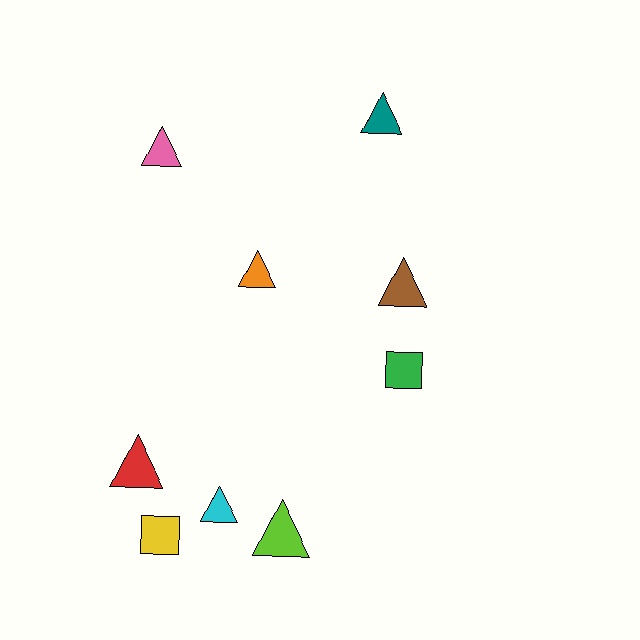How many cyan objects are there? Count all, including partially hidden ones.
There is 1 cyan object.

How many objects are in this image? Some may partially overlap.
There are 9 objects.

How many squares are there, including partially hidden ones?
There are 2 squares.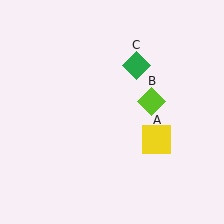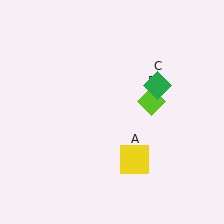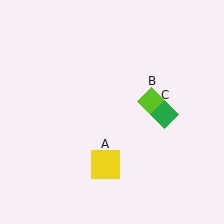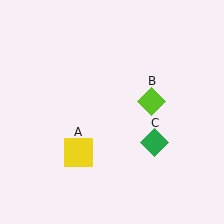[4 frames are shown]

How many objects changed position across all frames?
2 objects changed position: yellow square (object A), green diamond (object C).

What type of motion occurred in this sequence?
The yellow square (object A), green diamond (object C) rotated clockwise around the center of the scene.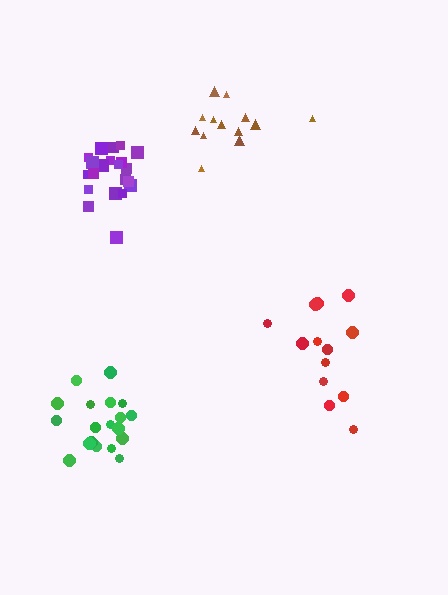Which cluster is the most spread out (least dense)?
Red.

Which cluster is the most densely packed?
Purple.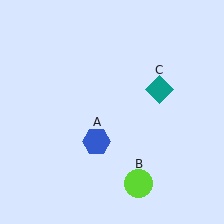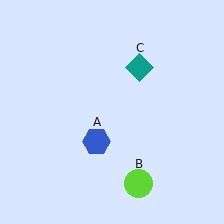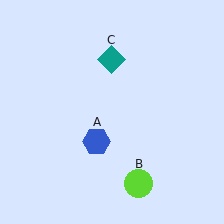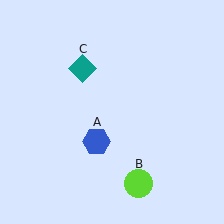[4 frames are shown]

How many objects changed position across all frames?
1 object changed position: teal diamond (object C).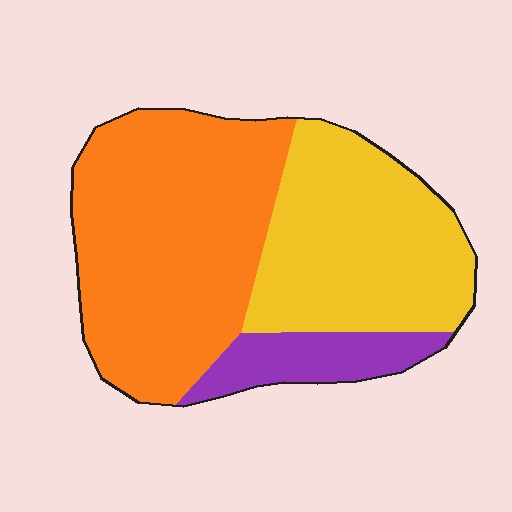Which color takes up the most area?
Orange, at roughly 50%.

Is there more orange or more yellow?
Orange.